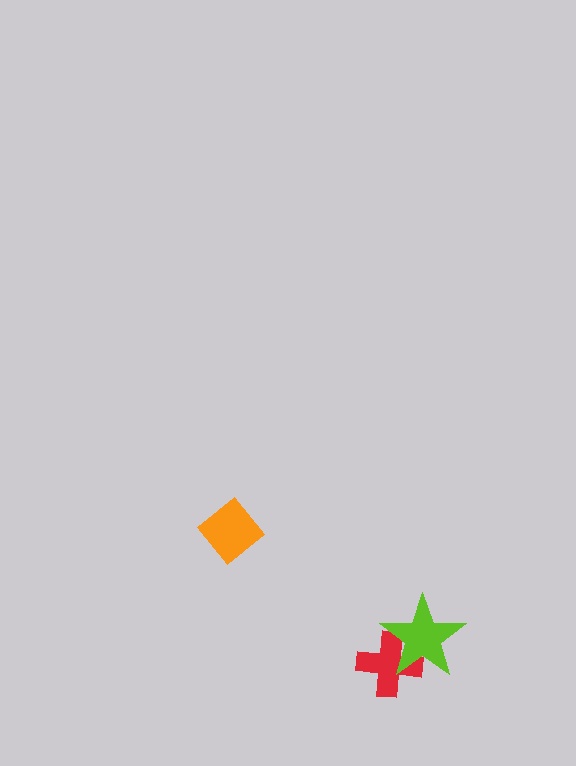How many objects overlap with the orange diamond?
0 objects overlap with the orange diamond.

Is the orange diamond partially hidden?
No, no other shape covers it.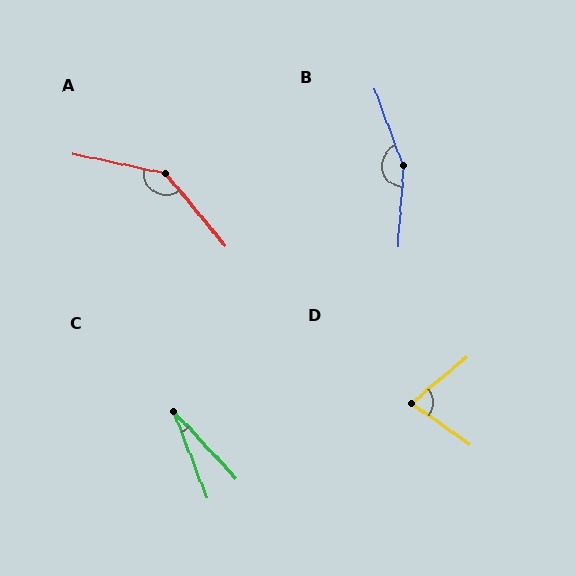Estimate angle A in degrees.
Approximately 142 degrees.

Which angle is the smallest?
C, at approximately 22 degrees.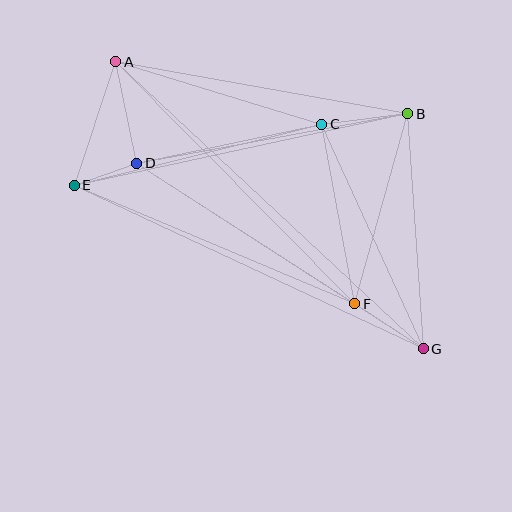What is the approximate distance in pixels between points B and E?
The distance between B and E is approximately 341 pixels.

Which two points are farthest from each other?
Points A and G are farthest from each other.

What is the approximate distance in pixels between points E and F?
The distance between E and F is approximately 305 pixels.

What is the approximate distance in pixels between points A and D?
The distance between A and D is approximately 103 pixels.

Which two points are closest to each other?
Points D and E are closest to each other.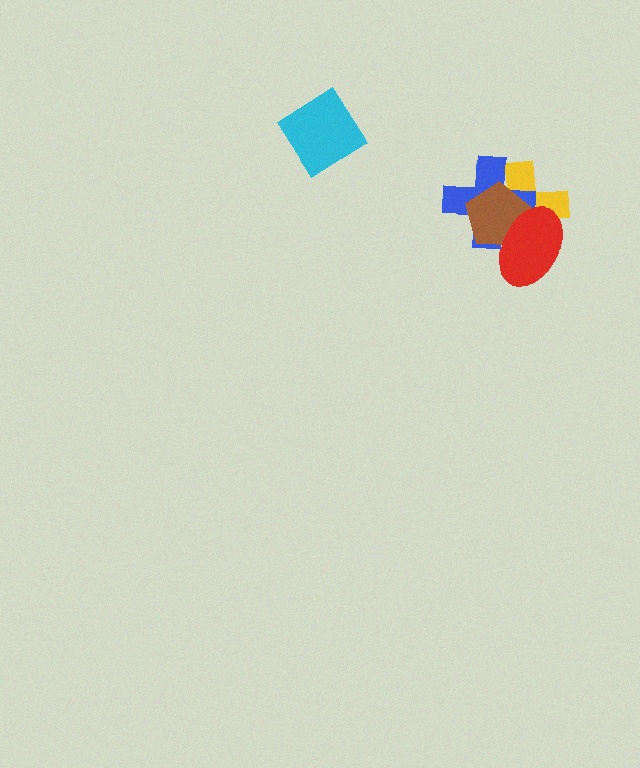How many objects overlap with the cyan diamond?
0 objects overlap with the cyan diamond.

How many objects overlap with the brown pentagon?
3 objects overlap with the brown pentagon.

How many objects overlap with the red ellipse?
3 objects overlap with the red ellipse.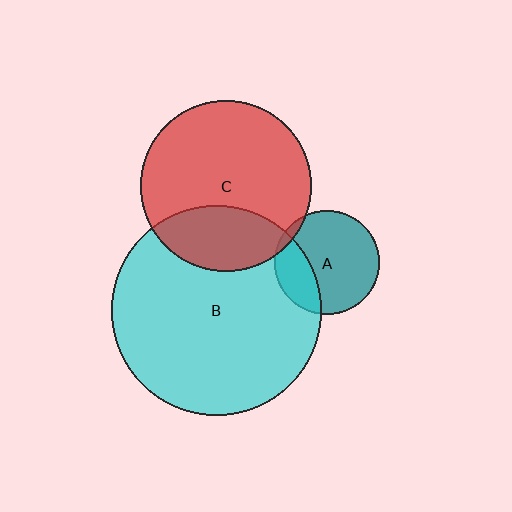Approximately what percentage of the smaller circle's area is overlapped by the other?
Approximately 5%.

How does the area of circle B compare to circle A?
Approximately 4.0 times.